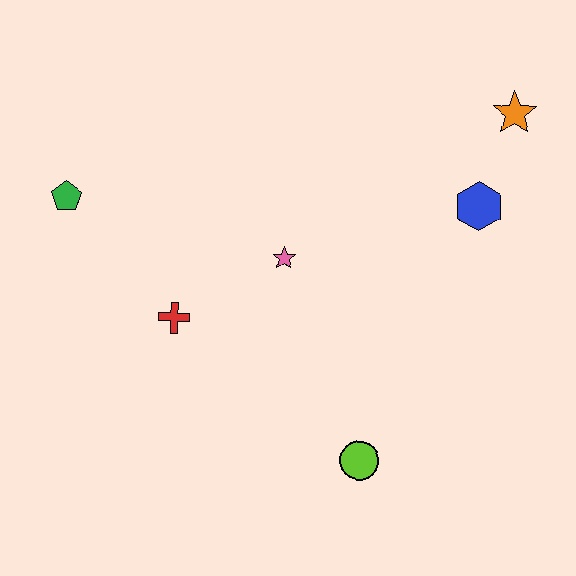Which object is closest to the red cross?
The pink star is closest to the red cross.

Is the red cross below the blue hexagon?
Yes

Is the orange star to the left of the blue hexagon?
No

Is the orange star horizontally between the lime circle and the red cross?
No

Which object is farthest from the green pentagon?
The orange star is farthest from the green pentagon.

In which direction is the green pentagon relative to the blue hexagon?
The green pentagon is to the left of the blue hexagon.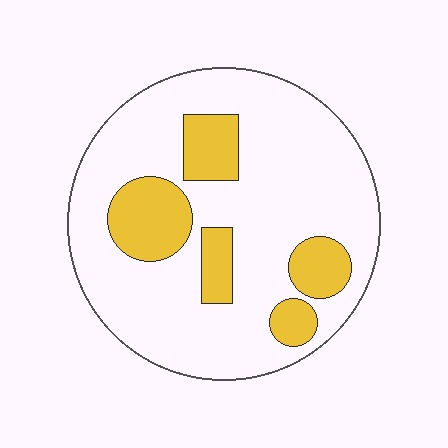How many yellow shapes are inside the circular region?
5.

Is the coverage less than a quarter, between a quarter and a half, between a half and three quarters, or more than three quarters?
Less than a quarter.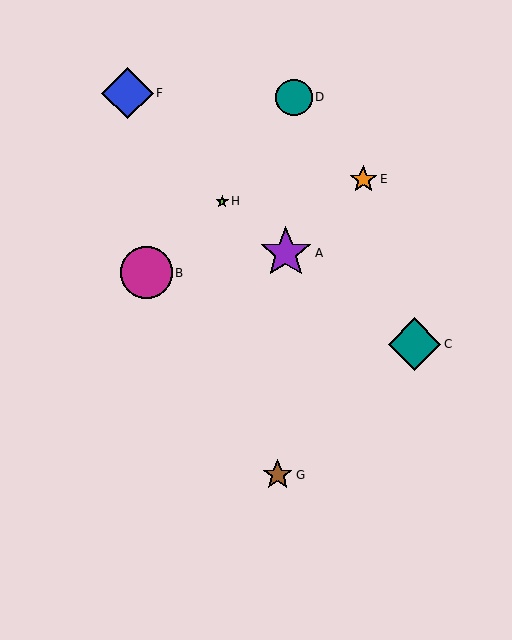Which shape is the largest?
The teal diamond (labeled C) is the largest.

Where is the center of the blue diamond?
The center of the blue diamond is at (127, 93).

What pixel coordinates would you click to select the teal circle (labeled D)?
Click at (294, 97) to select the teal circle D.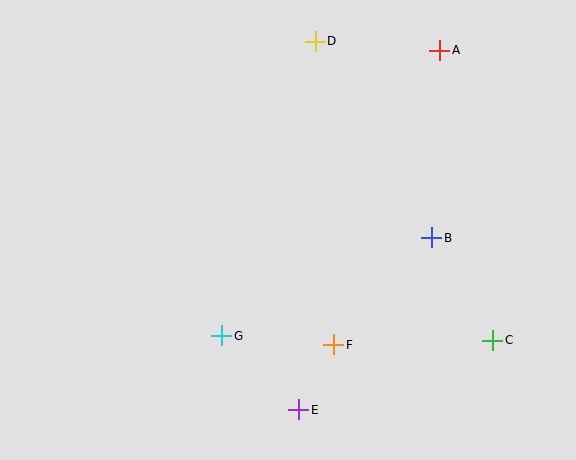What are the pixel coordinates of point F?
Point F is at (334, 345).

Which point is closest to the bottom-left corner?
Point G is closest to the bottom-left corner.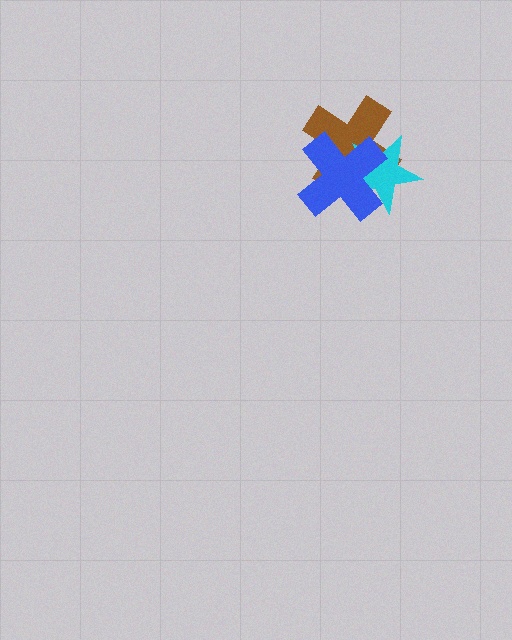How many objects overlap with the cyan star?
2 objects overlap with the cyan star.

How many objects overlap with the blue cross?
2 objects overlap with the blue cross.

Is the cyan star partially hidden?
Yes, it is partially covered by another shape.